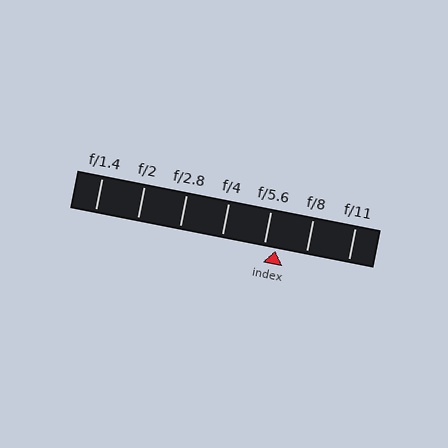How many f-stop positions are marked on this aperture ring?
There are 7 f-stop positions marked.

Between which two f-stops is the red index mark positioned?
The index mark is between f/5.6 and f/8.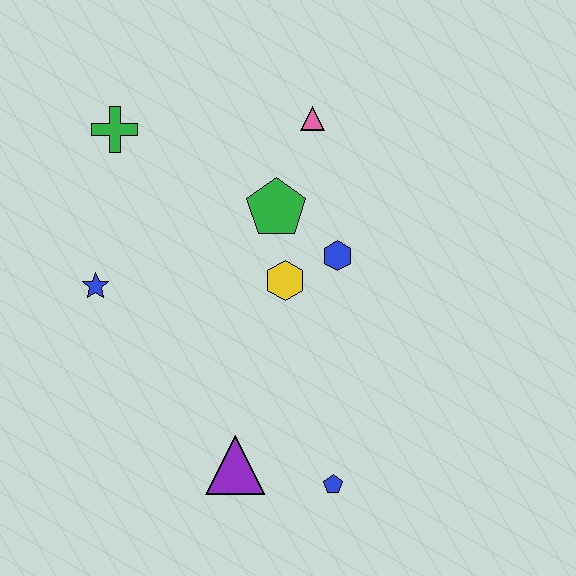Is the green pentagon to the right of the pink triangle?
No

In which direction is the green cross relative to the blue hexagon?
The green cross is to the left of the blue hexagon.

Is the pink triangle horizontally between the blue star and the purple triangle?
No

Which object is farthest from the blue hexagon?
The green cross is farthest from the blue hexagon.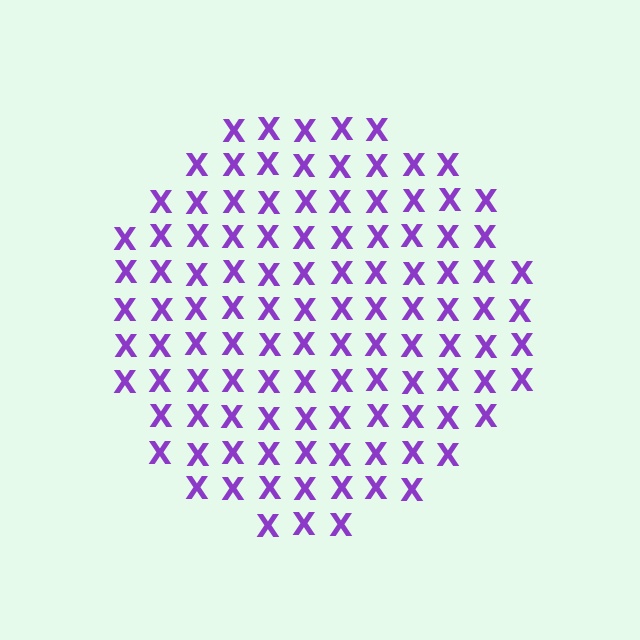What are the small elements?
The small elements are letter X's.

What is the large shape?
The large shape is a circle.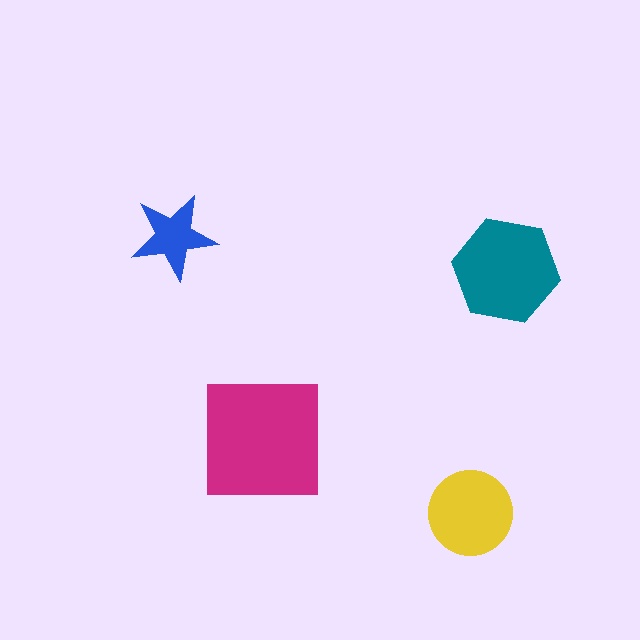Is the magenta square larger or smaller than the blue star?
Larger.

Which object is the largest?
The magenta square.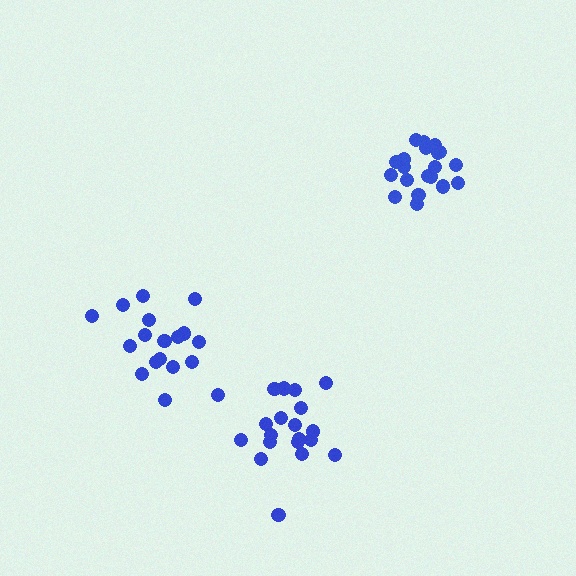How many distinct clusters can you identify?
There are 3 distinct clusters.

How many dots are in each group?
Group 1: 18 dots, Group 2: 20 dots, Group 3: 19 dots (57 total).